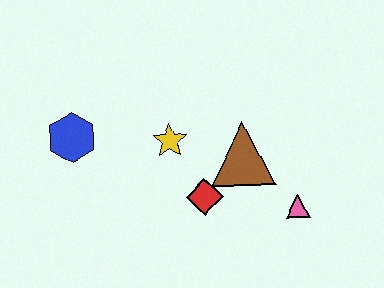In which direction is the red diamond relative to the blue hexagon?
The red diamond is to the right of the blue hexagon.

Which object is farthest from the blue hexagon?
The pink triangle is farthest from the blue hexagon.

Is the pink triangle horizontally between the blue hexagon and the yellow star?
No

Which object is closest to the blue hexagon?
The yellow star is closest to the blue hexagon.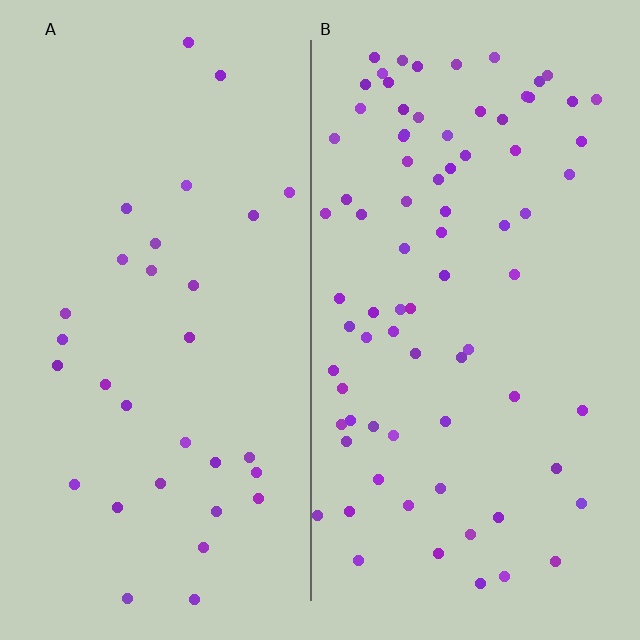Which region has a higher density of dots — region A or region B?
B (the right).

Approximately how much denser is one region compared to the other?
Approximately 2.5× — region B over region A.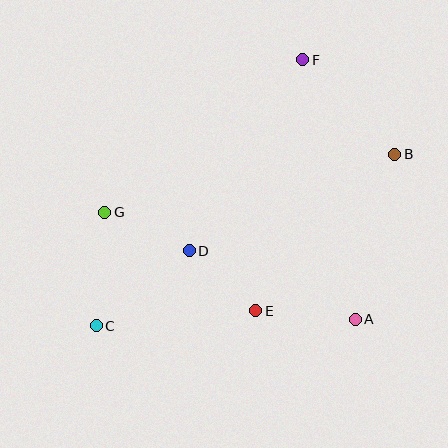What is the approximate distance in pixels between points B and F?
The distance between B and F is approximately 132 pixels.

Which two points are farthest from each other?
Points B and C are farthest from each other.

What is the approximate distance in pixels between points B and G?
The distance between B and G is approximately 295 pixels.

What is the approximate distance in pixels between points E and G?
The distance between E and G is approximately 180 pixels.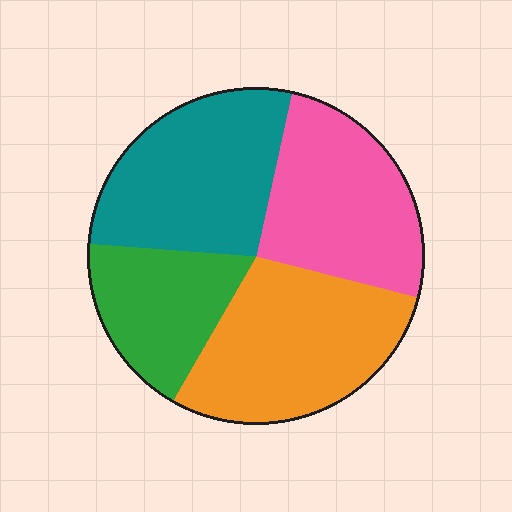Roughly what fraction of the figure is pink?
Pink takes up about one quarter (1/4) of the figure.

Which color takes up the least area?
Green, at roughly 20%.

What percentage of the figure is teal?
Teal covers about 25% of the figure.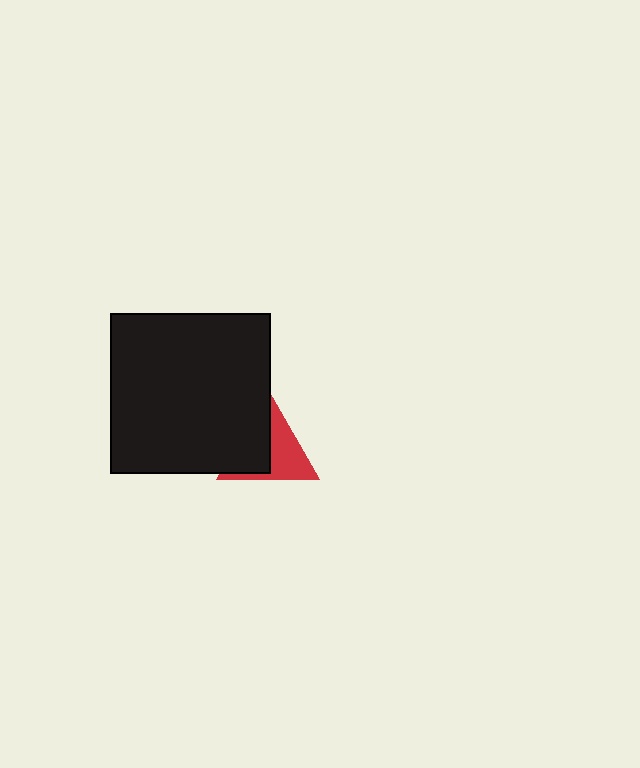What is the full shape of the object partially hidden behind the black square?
The partially hidden object is a red triangle.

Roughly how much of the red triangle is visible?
About half of it is visible (roughly 51%).